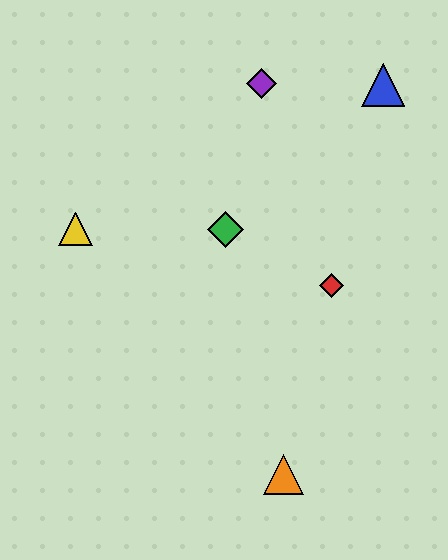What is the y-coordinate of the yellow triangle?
The yellow triangle is at y≈229.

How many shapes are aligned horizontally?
2 shapes (the green diamond, the yellow triangle) are aligned horizontally.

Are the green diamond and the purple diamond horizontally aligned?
No, the green diamond is at y≈229 and the purple diamond is at y≈83.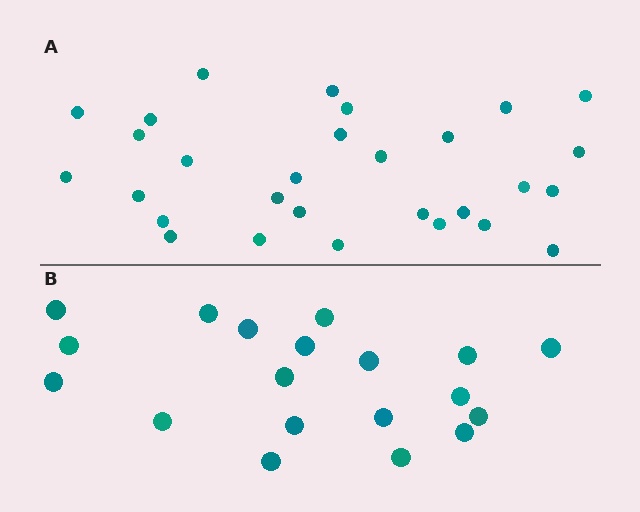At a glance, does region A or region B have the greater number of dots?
Region A (the top region) has more dots.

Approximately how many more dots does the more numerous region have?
Region A has roughly 10 or so more dots than region B.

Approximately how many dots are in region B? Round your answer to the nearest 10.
About 20 dots. (The exact count is 19, which rounds to 20.)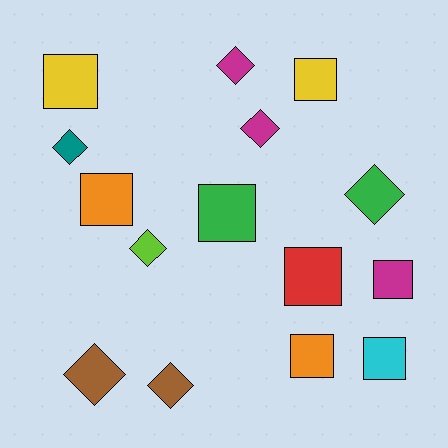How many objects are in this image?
There are 15 objects.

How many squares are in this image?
There are 8 squares.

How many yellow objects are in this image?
There are 2 yellow objects.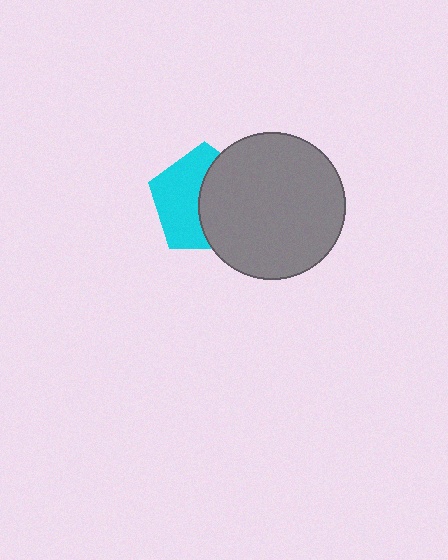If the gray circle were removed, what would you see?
You would see the complete cyan pentagon.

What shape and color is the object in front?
The object in front is a gray circle.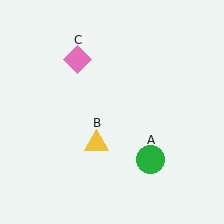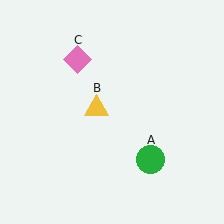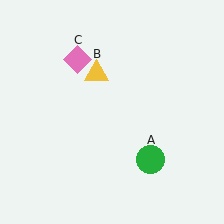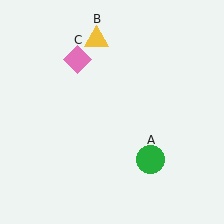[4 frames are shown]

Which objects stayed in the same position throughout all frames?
Green circle (object A) and pink diamond (object C) remained stationary.